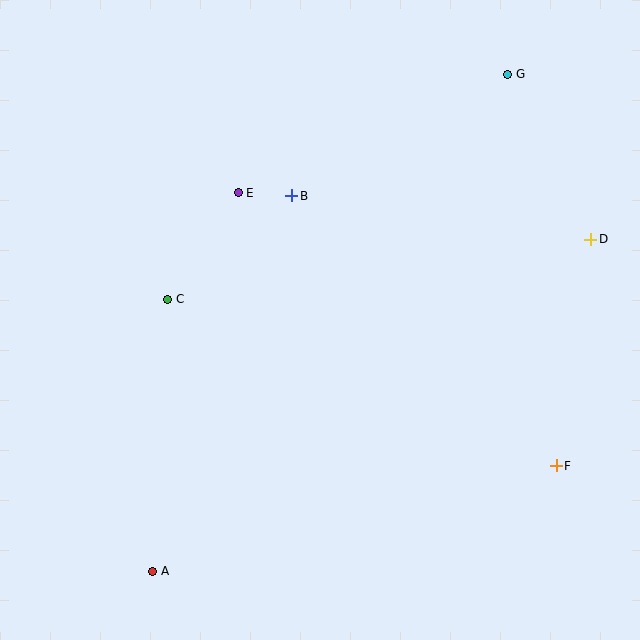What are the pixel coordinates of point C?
Point C is at (168, 299).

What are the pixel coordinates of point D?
Point D is at (591, 239).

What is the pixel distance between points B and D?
The distance between B and D is 302 pixels.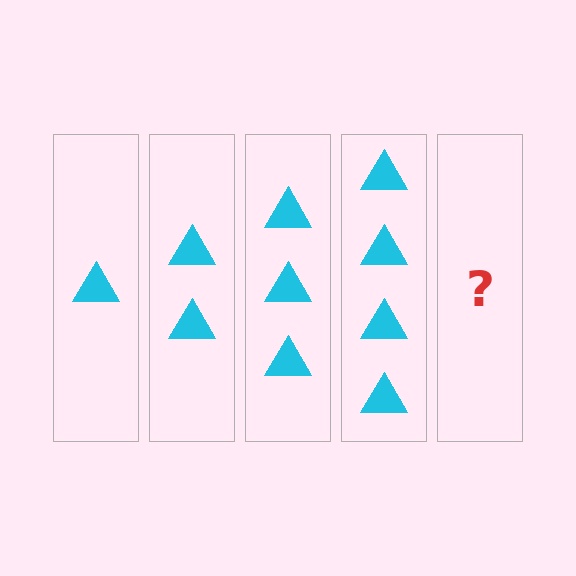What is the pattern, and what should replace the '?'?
The pattern is that each step adds one more triangle. The '?' should be 5 triangles.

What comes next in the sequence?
The next element should be 5 triangles.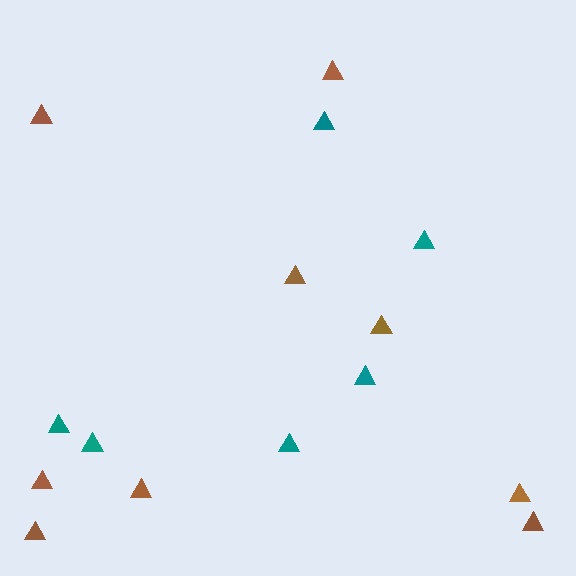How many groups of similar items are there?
There are 2 groups: one group of brown triangles (9) and one group of teal triangles (6).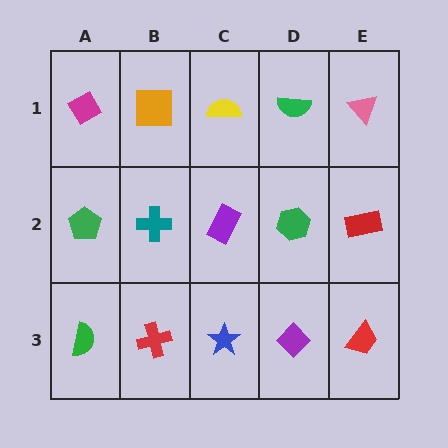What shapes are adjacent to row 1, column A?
A green pentagon (row 2, column A), an orange square (row 1, column B).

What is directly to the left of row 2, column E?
A green hexagon.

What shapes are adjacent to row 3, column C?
A purple rectangle (row 2, column C), a red cross (row 3, column B), a purple diamond (row 3, column D).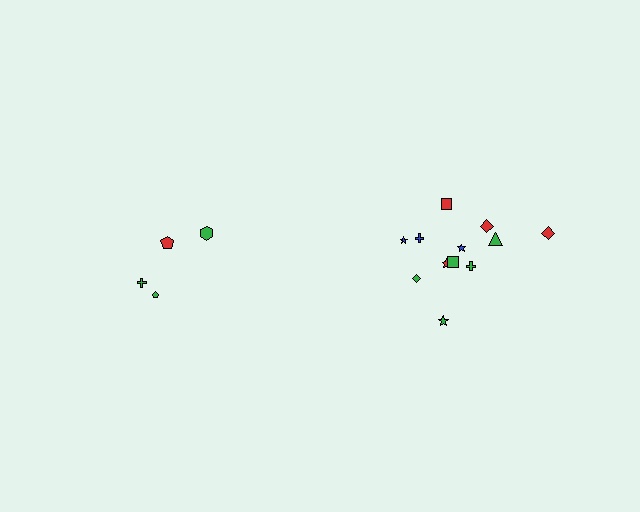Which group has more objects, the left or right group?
The right group.